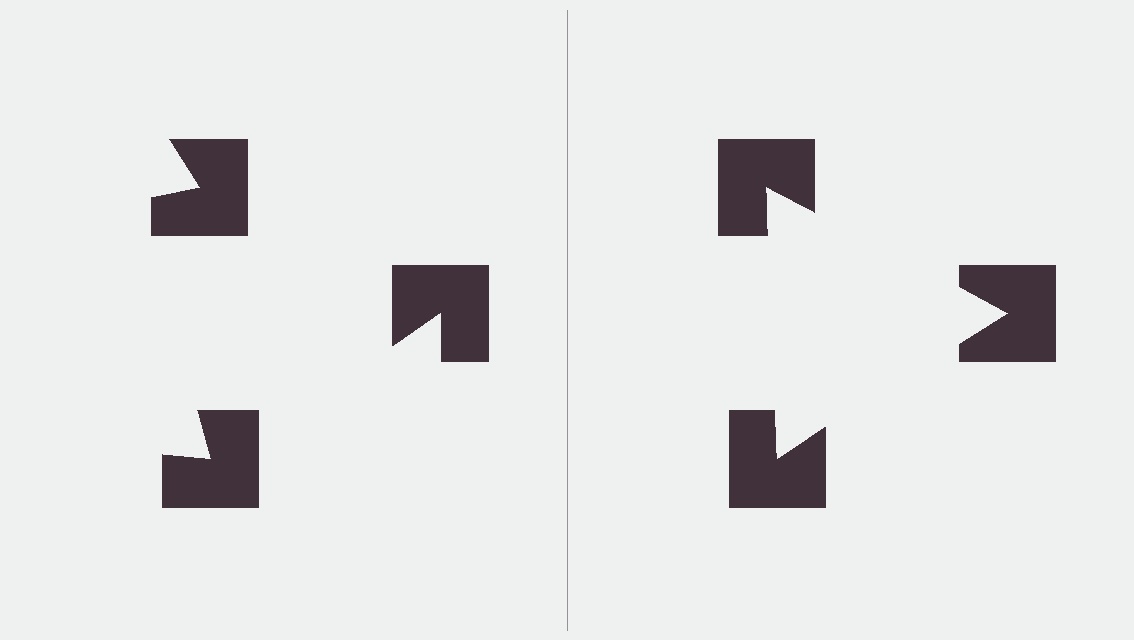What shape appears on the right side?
An illusory triangle.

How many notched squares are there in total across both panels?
6 — 3 on each side.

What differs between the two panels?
The notched squares are positioned identically on both sides; only the wedge orientations differ. On the right they align to a triangle; on the left they are misaligned.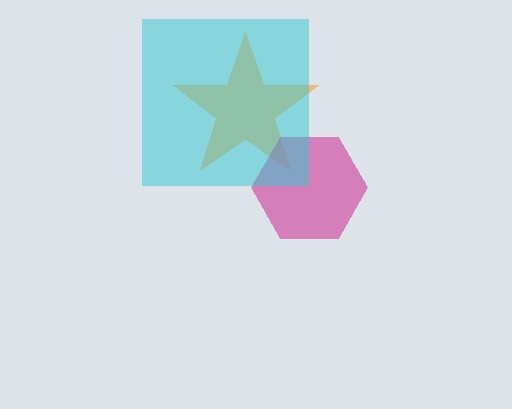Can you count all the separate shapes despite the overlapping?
Yes, there are 3 separate shapes.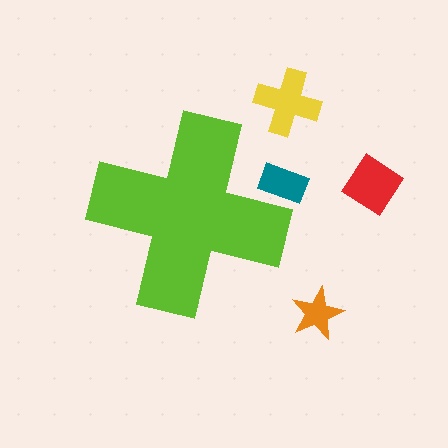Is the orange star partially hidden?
No, the orange star is fully visible.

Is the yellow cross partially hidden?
No, the yellow cross is fully visible.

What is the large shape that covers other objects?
A lime cross.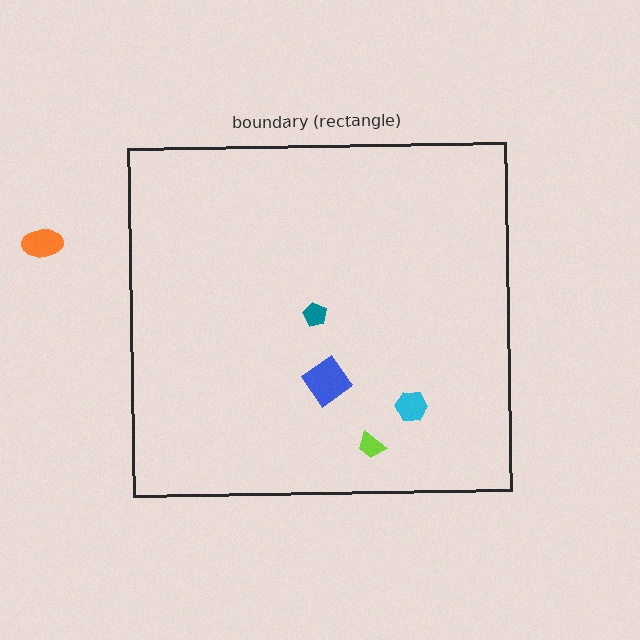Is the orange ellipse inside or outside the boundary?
Outside.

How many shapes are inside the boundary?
4 inside, 1 outside.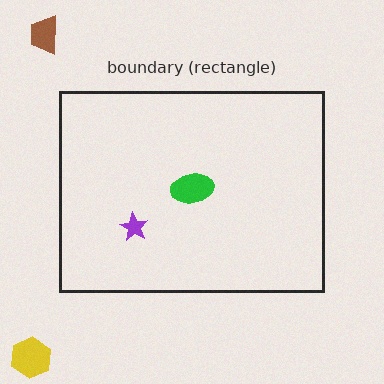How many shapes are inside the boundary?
2 inside, 2 outside.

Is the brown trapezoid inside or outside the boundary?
Outside.